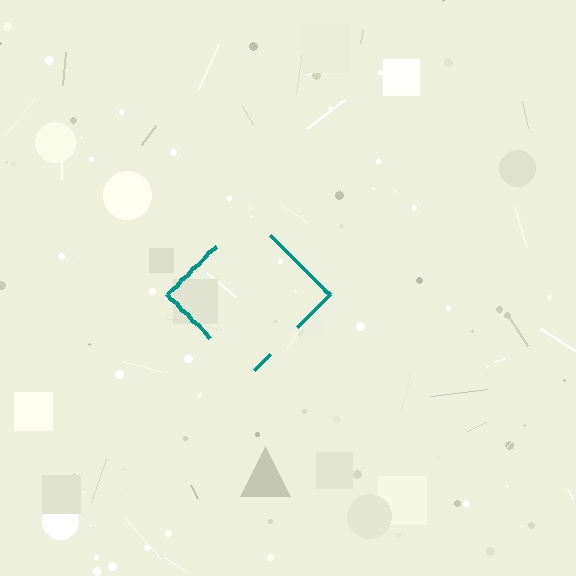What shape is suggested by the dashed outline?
The dashed outline suggests a diamond.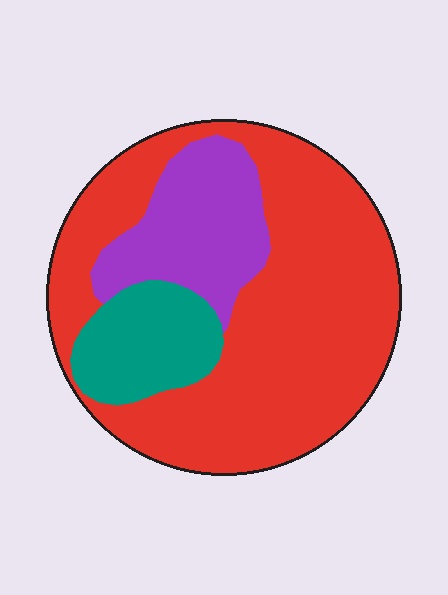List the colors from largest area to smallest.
From largest to smallest: red, purple, teal.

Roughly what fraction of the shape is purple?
Purple covers roughly 20% of the shape.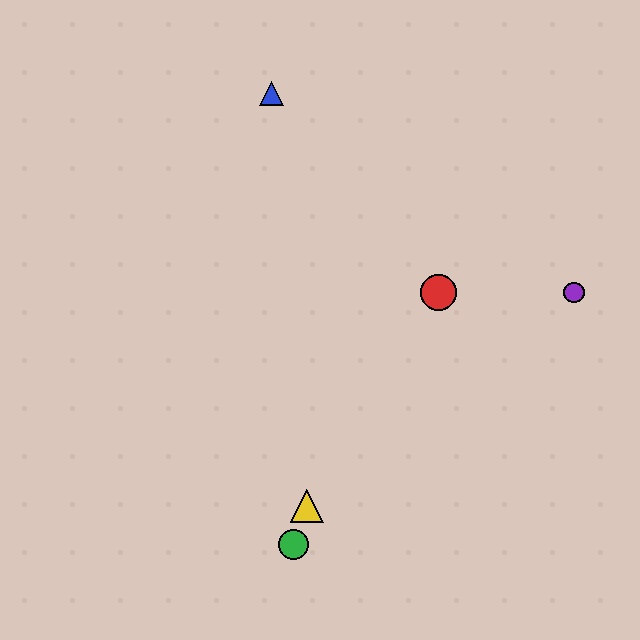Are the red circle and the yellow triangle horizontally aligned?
No, the red circle is at y≈293 and the yellow triangle is at y≈506.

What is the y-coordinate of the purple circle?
The purple circle is at y≈293.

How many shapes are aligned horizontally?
2 shapes (the red circle, the purple circle) are aligned horizontally.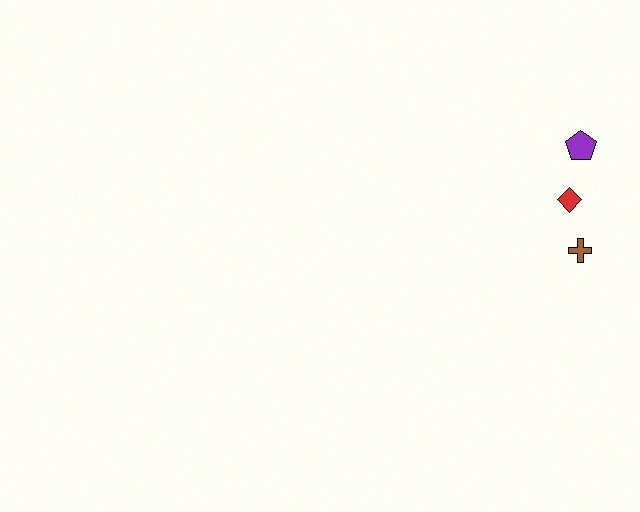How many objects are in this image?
There are 3 objects.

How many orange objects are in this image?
There are no orange objects.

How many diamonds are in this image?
There is 1 diamond.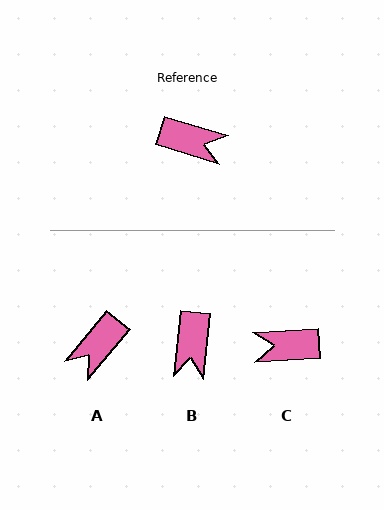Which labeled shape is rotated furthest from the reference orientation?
C, about 159 degrees away.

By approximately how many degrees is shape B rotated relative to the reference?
Approximately 78 degrees clockwise.